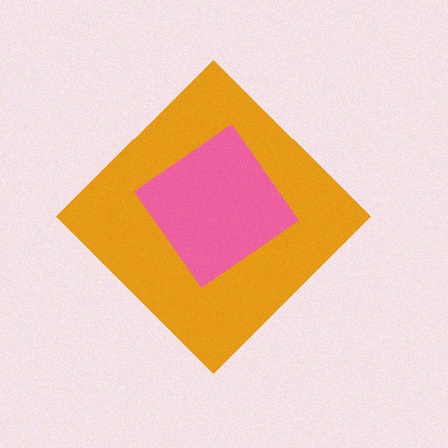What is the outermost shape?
The orange diamond.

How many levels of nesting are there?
2.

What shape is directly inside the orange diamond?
The pink diamond.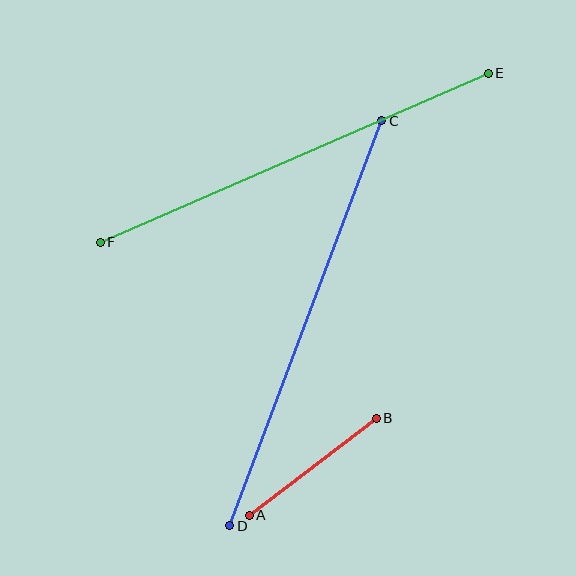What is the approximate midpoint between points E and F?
The midpoint is at approximately (294, 158) pixels.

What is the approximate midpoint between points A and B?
The midpoint is at approximately (313, 467) pixels.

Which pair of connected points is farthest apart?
Points C and D are farthest apart.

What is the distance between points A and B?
The distance is approximately 160 pixels.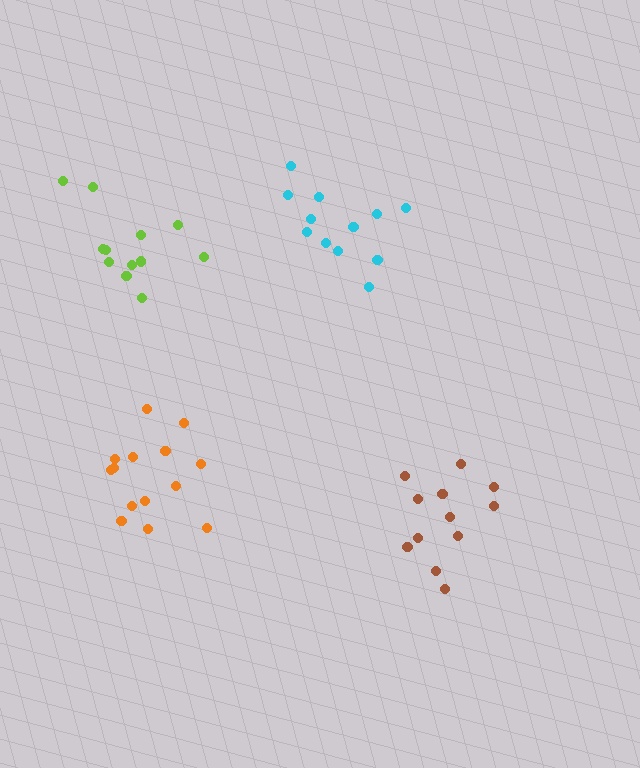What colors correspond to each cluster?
The clusters are colored: brown, lime, cyan, orange.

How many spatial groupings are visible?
There are 4 spatial groupings.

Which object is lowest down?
The brown cluster is bottommost.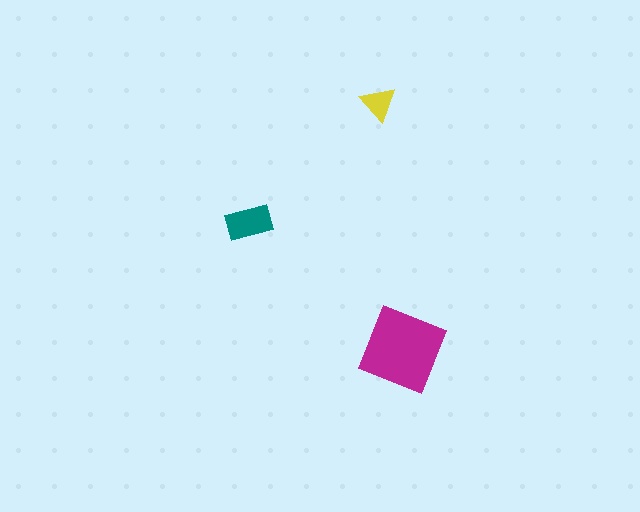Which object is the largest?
The magenta diamond.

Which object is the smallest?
The yellow triangle.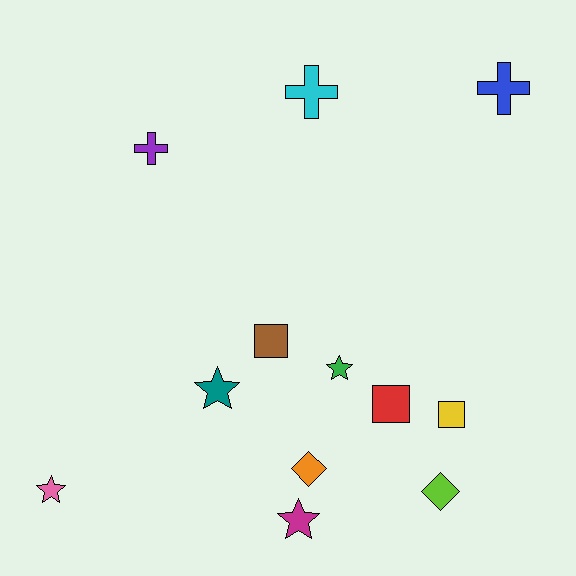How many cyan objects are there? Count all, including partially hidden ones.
There is 1 cyan object.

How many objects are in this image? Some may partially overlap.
There are 12 objects.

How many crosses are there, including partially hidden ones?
There are 3 crosses.